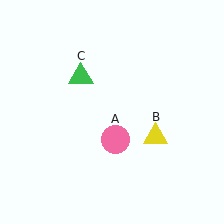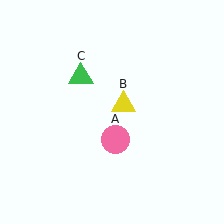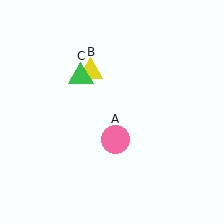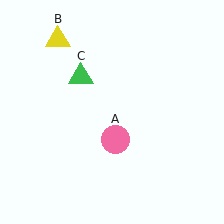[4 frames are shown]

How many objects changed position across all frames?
1 object changed position: yellow triangle (object B).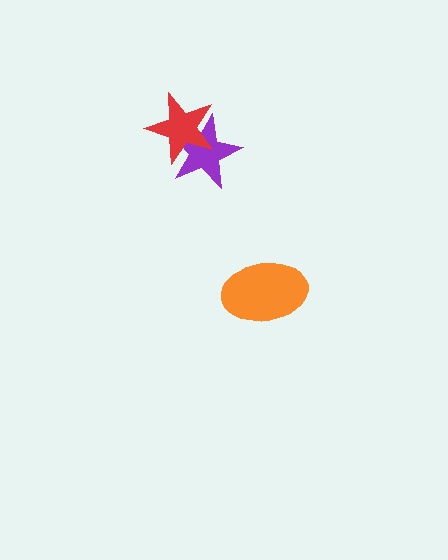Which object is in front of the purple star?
The red star is in front of the purple star.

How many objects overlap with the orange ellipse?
0 objects overlap with the orange ellipse.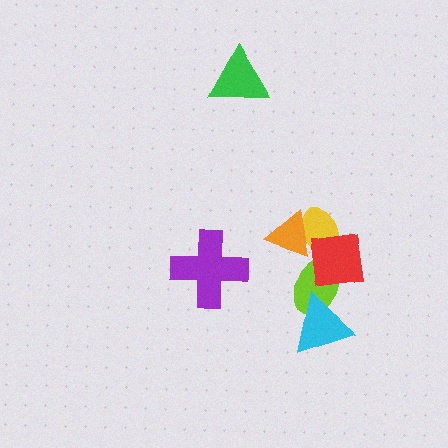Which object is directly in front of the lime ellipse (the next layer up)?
The cyan triangle is directly in front of the lime ellipse.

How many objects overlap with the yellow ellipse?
2 objects overlap with the yellow ellipse.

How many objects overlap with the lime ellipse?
2 objects overlap with the lime ellipse.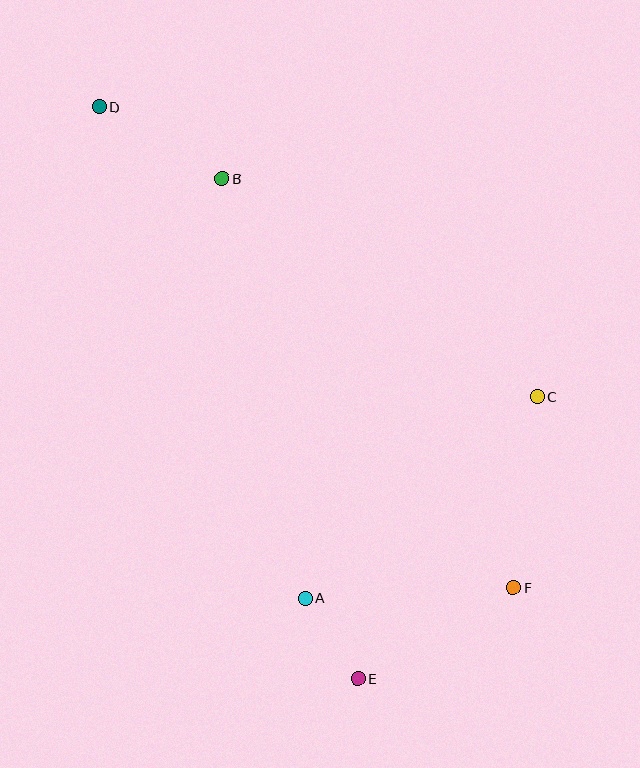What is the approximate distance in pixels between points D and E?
The distance between D and E is approximately 628 pixels.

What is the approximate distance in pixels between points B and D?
The distance between B and D is approximately 143 pixels.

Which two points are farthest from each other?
Points D and F are farthest from each other.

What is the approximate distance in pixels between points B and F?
The distance between B and F is approximately 502 pixels.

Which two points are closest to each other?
Points A and E are closest to each other.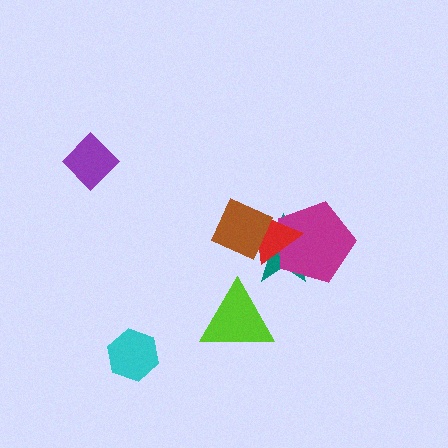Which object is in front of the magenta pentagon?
The red triangle is in front of the magenta pentagon.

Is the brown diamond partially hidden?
No, no other shape covers it.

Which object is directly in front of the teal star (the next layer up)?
The magenta pentagon is directly in front of the teal star.